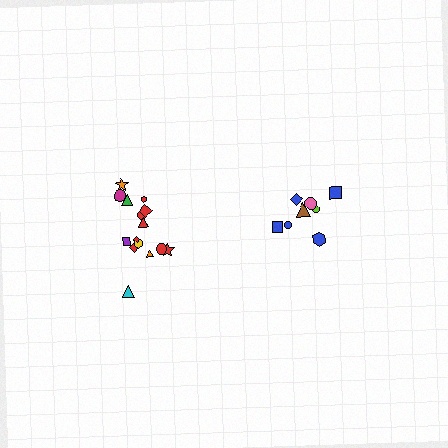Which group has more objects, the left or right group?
The left group.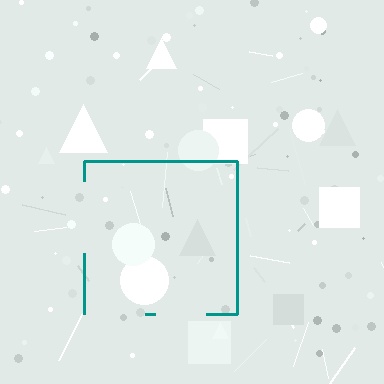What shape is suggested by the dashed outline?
The dashed outline suggests a square.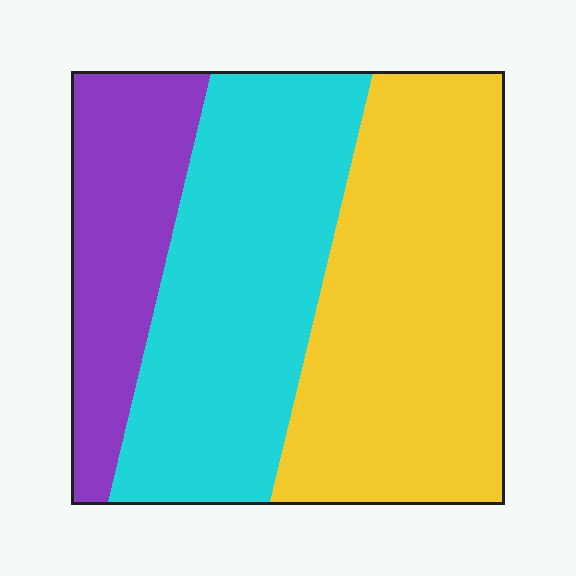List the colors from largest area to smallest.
From largest to smallest: yellow, cyan, purple.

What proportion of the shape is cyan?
Cyan takes up about three eighths (3/8) of the shape.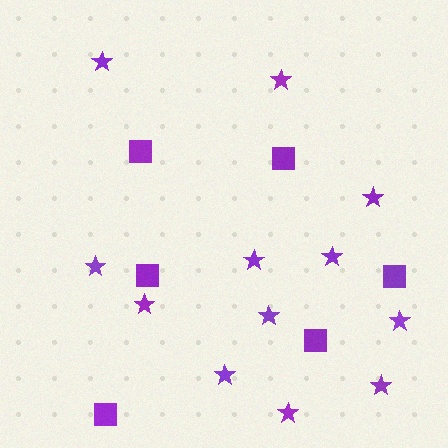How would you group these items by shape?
There are 2 groups: one group of stars (12) and one group of squares (6).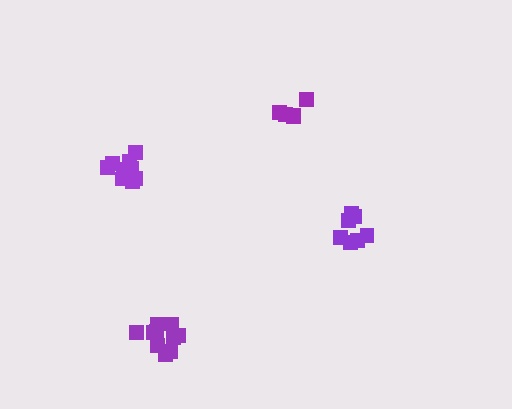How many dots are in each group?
Group 1: 10 dots, Group 2: 5 dots, Group 3: 7 dots, Group 4: 10 dots (32 total).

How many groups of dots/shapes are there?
There are 4 groups.